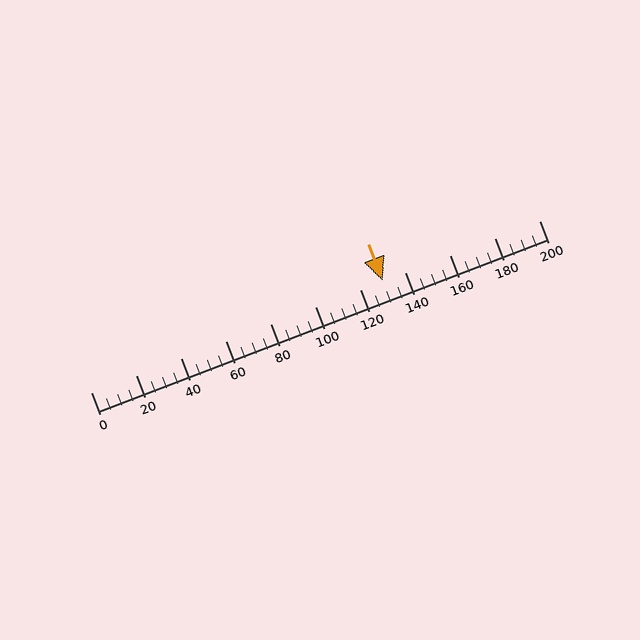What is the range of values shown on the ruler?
The ruler shows values from 0 to 200.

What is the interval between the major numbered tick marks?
The major tick marks are spaced 20 units apart.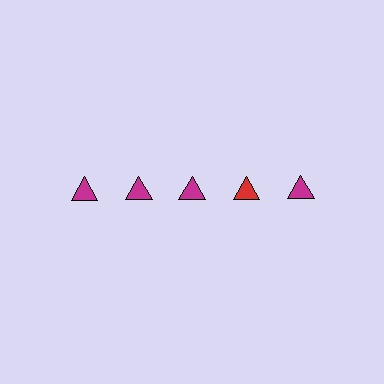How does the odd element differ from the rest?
It has a different color: red instead of magenta.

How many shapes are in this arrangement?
There are 5 shapes arranged in a grid pattern.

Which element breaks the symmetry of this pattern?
The red triangle in the top row, second from right column breaks the symmetry. All other shapes are magenta triangles.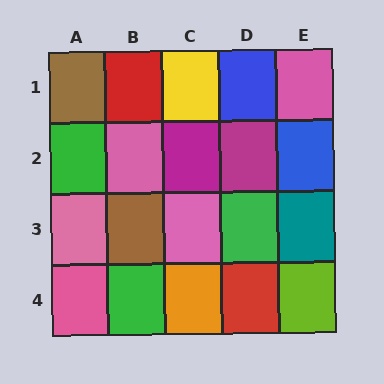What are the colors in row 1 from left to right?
Brown, red, yellow, blue, pink.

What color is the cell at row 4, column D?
Red.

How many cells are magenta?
2 cells are magenta.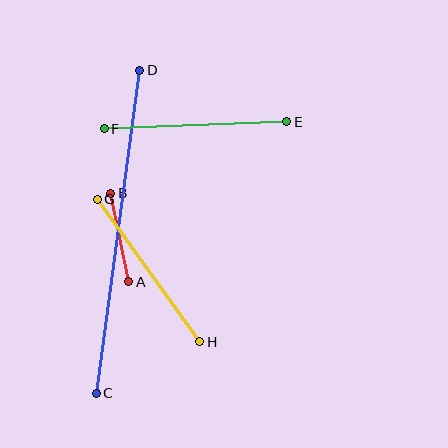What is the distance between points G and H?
The distance is approximately 176 pixels.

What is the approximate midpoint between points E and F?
The midpoint is at approximately (196, 125) pixels.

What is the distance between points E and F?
The distance is approximately 183 pixels.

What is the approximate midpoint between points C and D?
The midpoint is at approximately (118, 232) pixels.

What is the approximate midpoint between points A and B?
The midpoint is at approximately (120, 238) pixels.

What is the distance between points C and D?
The distance is approximately 326 pixels.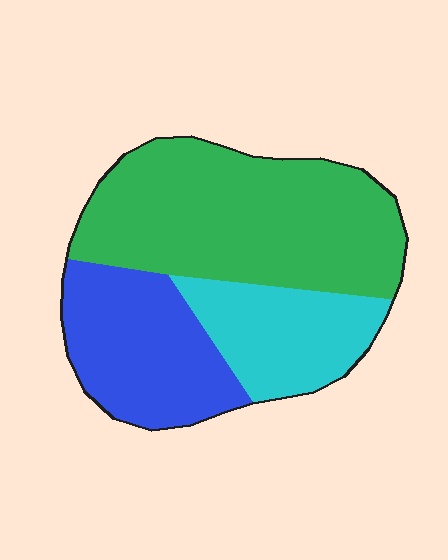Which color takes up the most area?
Green, at roughly 50%.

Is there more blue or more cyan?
Blue.